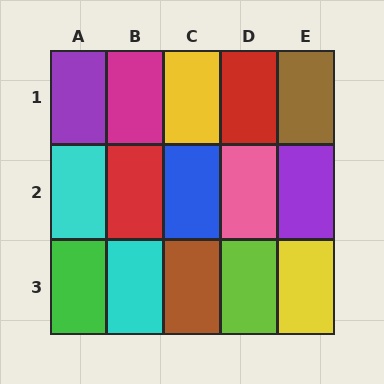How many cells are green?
1 cell is green.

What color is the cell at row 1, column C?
Yellow.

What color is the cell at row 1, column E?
Brown.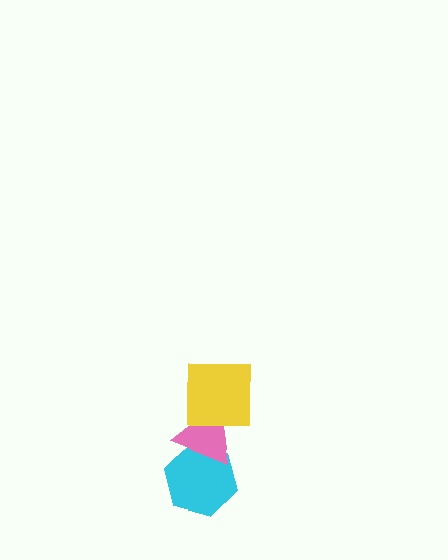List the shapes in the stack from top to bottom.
From top to bottom: the yellow square, the pink triangle, the cyan hexagon.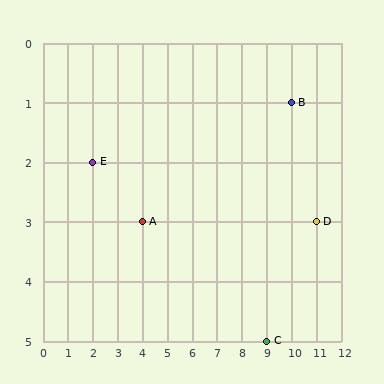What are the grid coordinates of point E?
Point E is at grid coordinates (2, 2).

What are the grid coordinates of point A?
Point A is at grid coordinates (4, 3).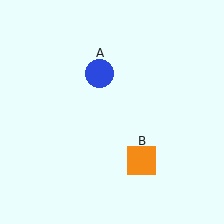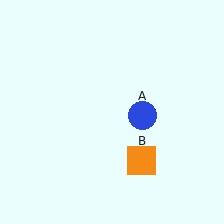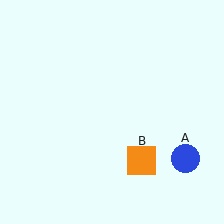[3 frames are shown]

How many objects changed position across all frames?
1 object changed position: blue circle (object A).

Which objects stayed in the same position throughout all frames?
Orange square (object B) remained stationary.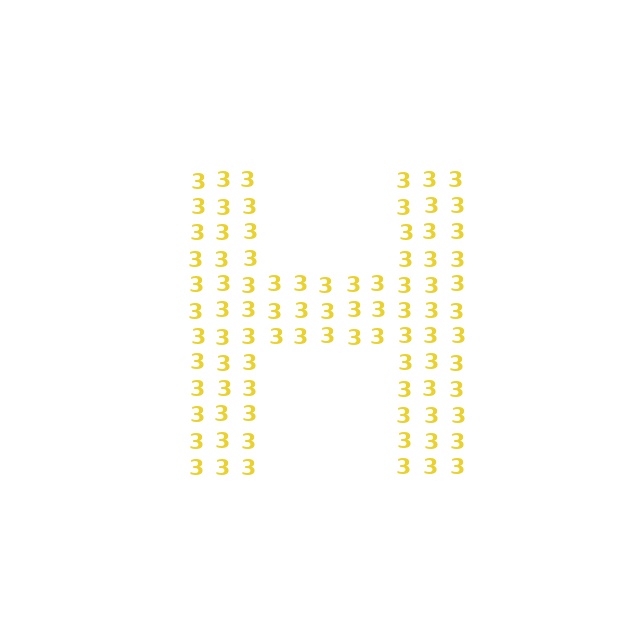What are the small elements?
The small elements are digit 3's.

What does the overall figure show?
The overall figure shows the letter H.